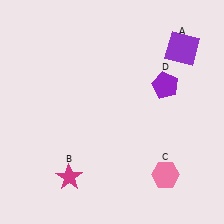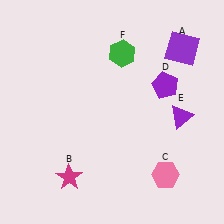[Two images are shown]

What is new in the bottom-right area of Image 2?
A purple triangle (E) was added in the bottom-right area of Image 2.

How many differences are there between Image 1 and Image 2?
There are 2 differences between the two images.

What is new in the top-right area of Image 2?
A green hexagon (F) was added in the top-right area of Image 2.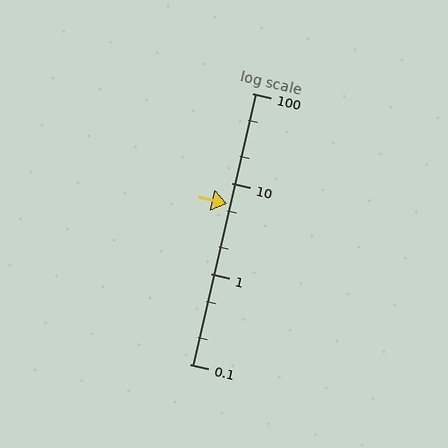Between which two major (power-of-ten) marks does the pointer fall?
The pointer is between 1 and 10.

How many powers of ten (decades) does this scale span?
The scale spans 3 decades, from 0.1 to 100.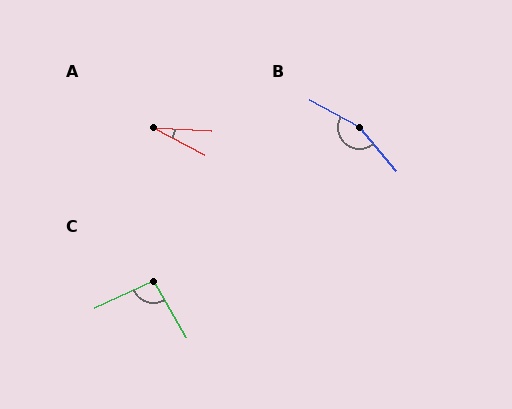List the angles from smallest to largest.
A (25°), C (96°), B (159°).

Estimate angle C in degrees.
Approximately 96 degrees.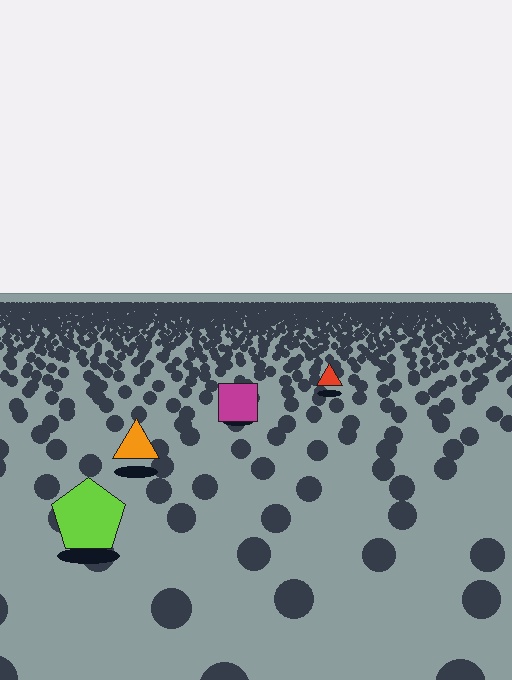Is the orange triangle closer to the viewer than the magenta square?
Yes. The orange triangle is closer — you can tell from the texture gradient: the ground texture is coarser near it.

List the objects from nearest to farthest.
From nearest to farthest: the lime pentagon, the orange triangle, the magenta square, the red triangle.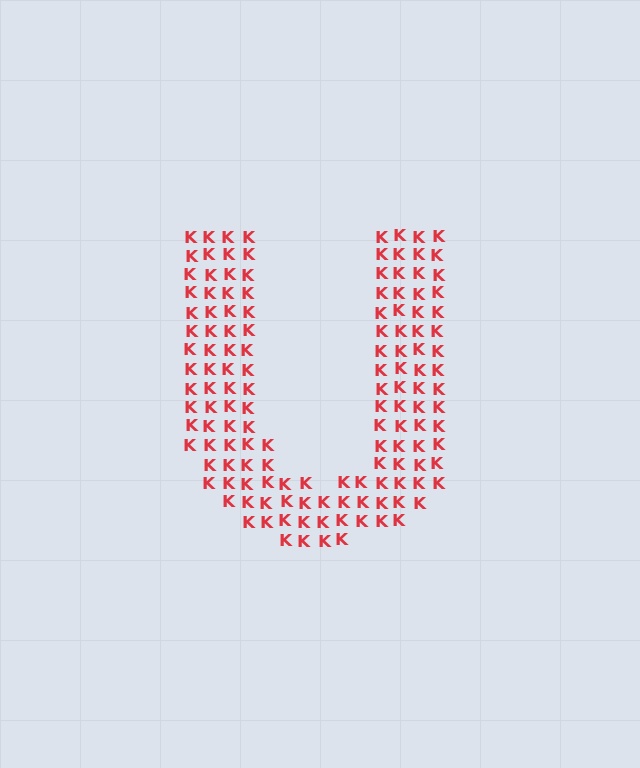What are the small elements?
The small elements are letter K's.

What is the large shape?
The large shape is the letter U.